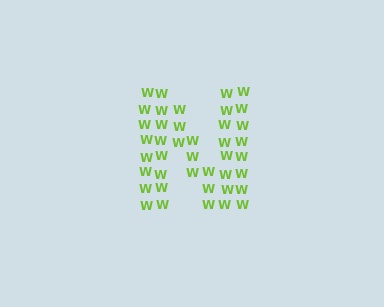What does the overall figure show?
The overall figure shows the letter N.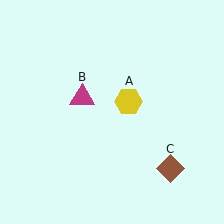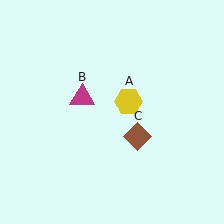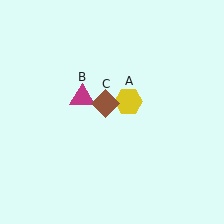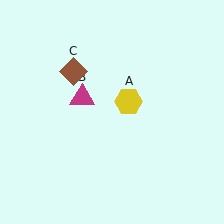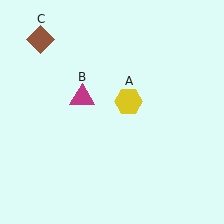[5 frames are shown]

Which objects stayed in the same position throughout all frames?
Yellow hexagon (object A) and magenta triangle (object B) remained stationary.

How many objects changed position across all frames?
1 object changed position: brown diamond (object C).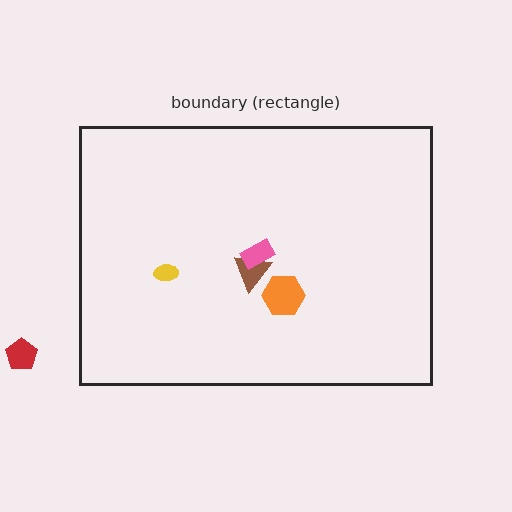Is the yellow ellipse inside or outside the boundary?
Inside.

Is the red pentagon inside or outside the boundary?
Outside.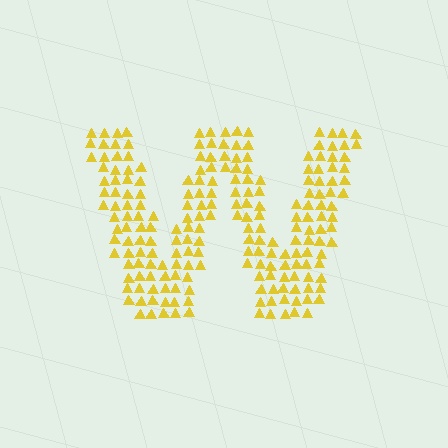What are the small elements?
The small elements are triangles.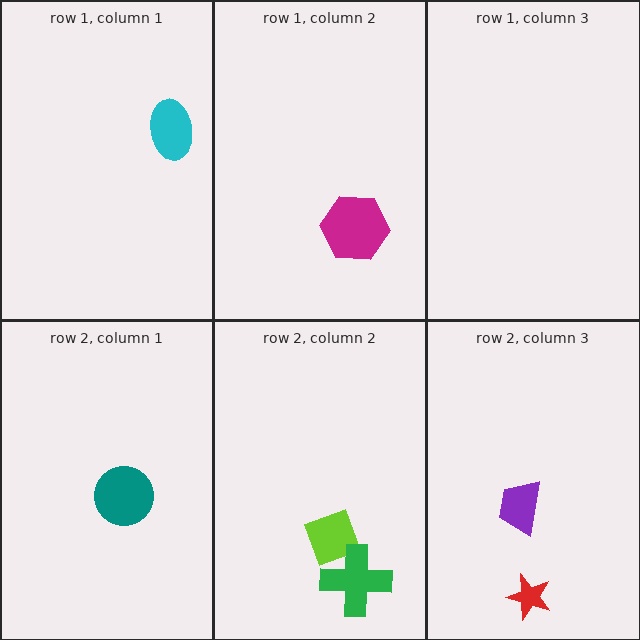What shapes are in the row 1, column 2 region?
The magenta hexagon.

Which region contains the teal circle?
The row 2, column 1 region.